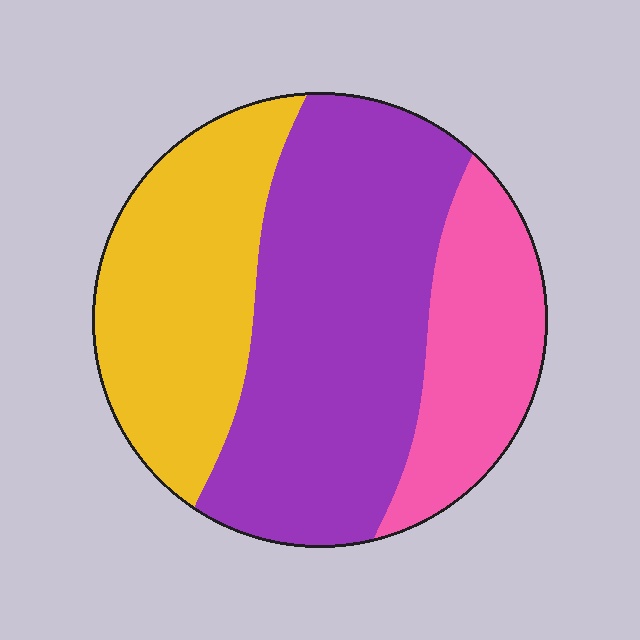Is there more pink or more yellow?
Yellow.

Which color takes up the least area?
Pink, at roughly 20%.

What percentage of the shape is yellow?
Yellow covers 31% of the shape.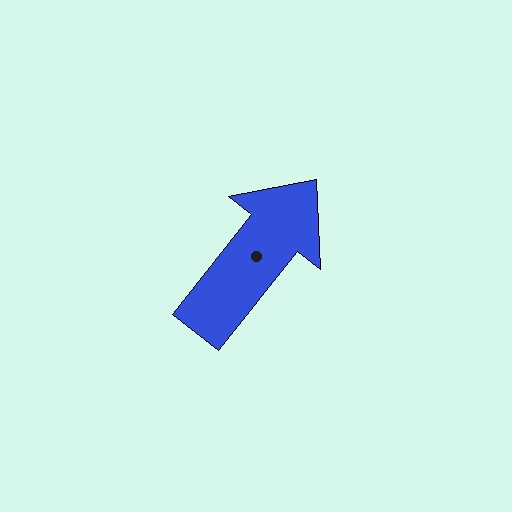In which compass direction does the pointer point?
Northeast.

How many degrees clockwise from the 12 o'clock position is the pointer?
Approximately 38 degrees.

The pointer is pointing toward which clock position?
Roughly 1 o'clock.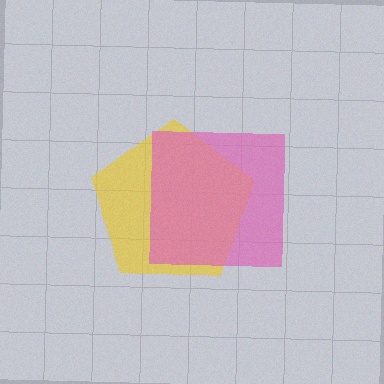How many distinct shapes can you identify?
There are 2 distinct shapes: a yellow pentagon, a pink square.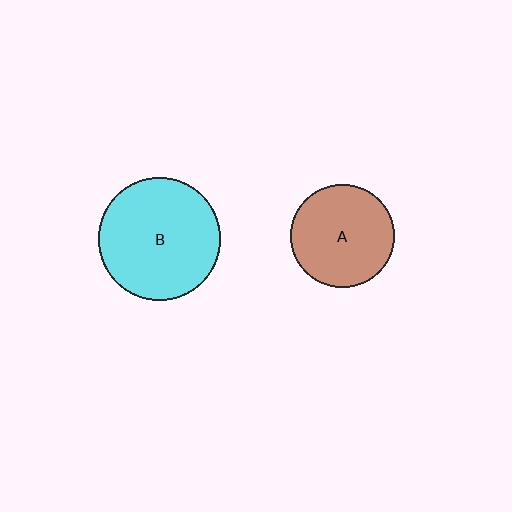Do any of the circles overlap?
No, none of the circles overlap.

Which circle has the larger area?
Circle B (cyan).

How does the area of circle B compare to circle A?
Approximately 1.4 times.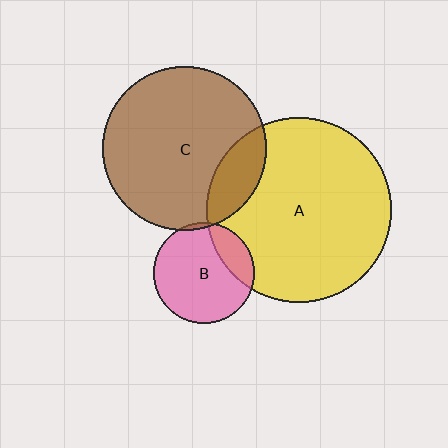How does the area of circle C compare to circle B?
Approximately 2.6 times.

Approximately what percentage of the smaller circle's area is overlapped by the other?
Approximately 20%.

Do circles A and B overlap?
Yes.